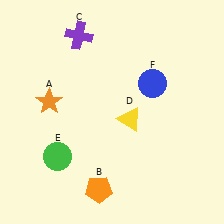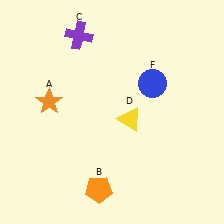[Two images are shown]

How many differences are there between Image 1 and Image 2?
There is 1 difference between the two images.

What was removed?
The green circle (E) was removed in Image 2.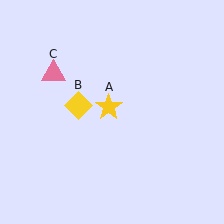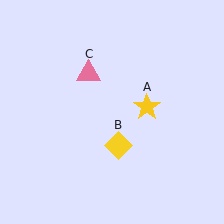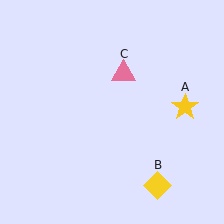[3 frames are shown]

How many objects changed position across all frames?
3 objects changed position: yellow star (object A), yellow diamond (object B), pink triangle (object C).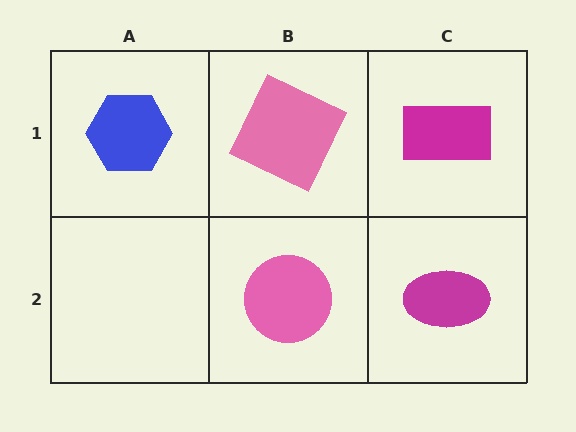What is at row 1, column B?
A pink square.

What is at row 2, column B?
A pink circle.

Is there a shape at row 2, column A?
No, that cell is empty.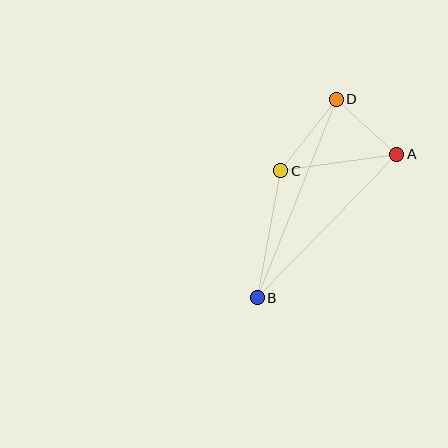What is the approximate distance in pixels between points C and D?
The distance between C and D is approximately 91 pixels.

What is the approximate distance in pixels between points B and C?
The distance between B and C is approximately 129 pixels.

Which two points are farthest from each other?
Points B and D are farthest from each other.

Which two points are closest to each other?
Points A and D are closest to each other.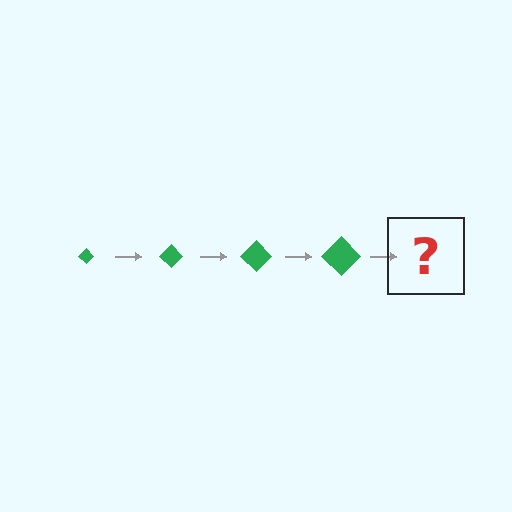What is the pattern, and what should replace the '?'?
The pattern is that the diamond gets progressively larger each step. The '?' should be a green diamond, larger than the previous one.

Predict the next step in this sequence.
The next step is a green diamond, larger than the previous one.